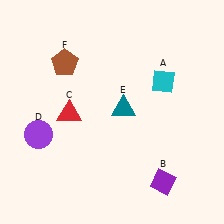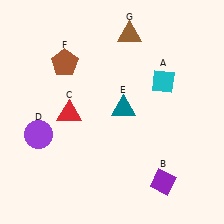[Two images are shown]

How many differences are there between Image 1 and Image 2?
There is 1 difference between the two images.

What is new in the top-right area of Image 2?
A brown triangle (G) was added in the top-right area of Image 2.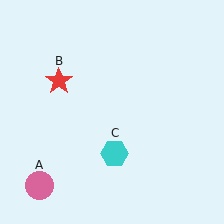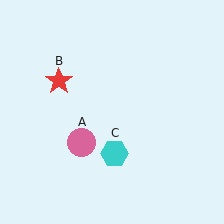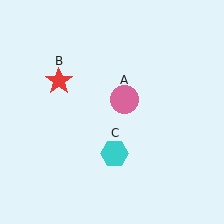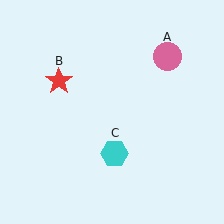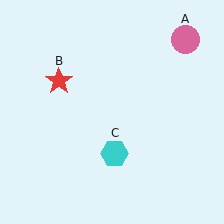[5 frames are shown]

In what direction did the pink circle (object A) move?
The pink circle (object A) moved up and to the right.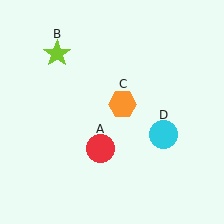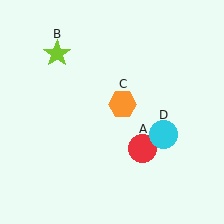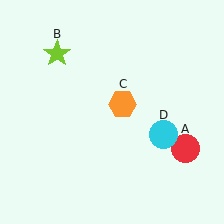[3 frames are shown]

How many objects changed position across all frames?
1 object changed position: red circle (object A).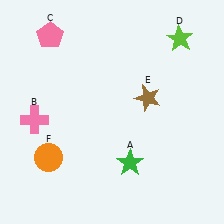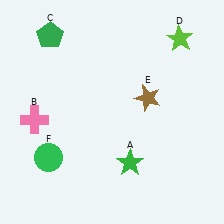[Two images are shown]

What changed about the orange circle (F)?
In Image 1, F is orange. In Image 2, it changed to green.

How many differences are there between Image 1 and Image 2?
There are 2 differences between the two images.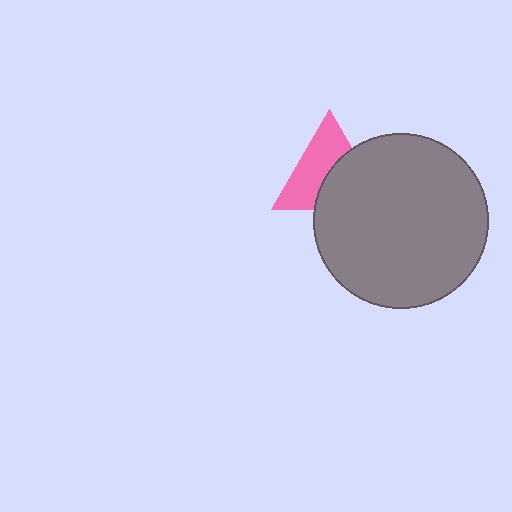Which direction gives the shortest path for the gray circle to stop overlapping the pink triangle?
Moving toward the lower-right gives the shortest separation.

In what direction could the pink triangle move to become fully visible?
The pink triangle could move toward the upper-left. That would shift it out from behind the gray circle entirely.